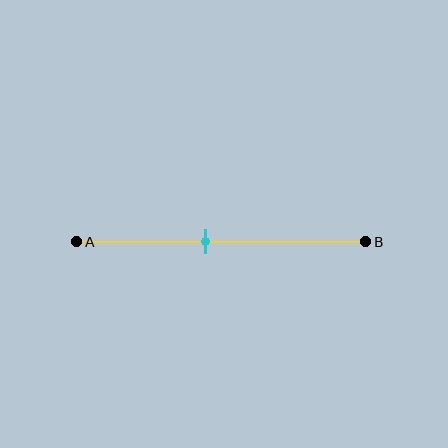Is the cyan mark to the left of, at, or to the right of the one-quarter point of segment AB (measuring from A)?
The cyan mark is to the right of the one-quarter point of segment AB.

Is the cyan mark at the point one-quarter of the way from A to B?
No, the mark is at about 45% from A, not at the 25% one-quarter point.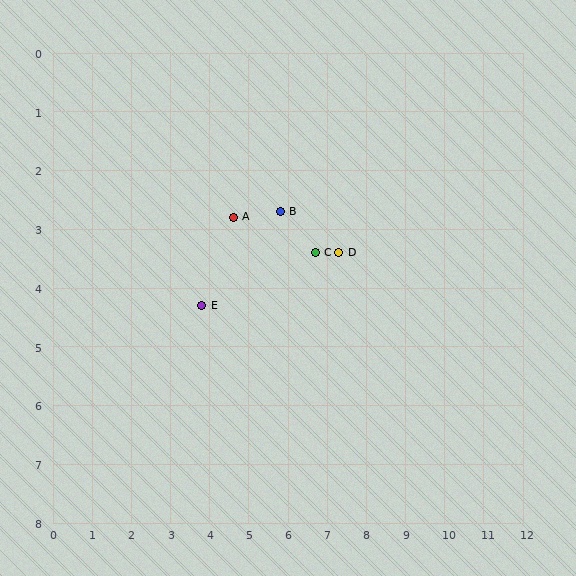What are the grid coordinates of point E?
Point E is at approximately (3.8, 4.3).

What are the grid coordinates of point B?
Point B is at approximately (5.8, 2.7).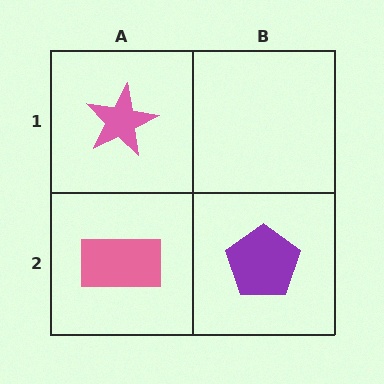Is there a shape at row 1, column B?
No, that cell is empty.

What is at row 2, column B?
A purple pentagon.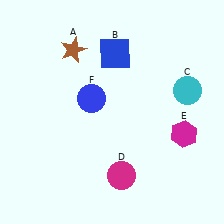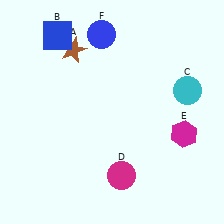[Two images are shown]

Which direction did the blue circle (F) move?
The blue circle (F) moved up.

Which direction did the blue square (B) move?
The blue square (B) moved left.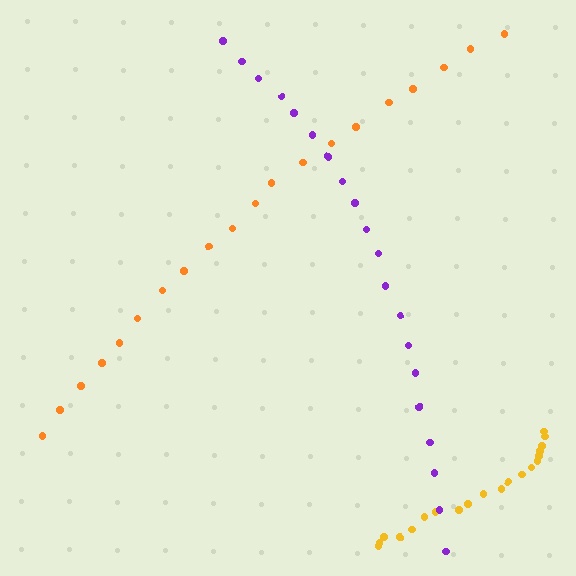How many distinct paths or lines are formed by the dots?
There are 3 distinct paths.